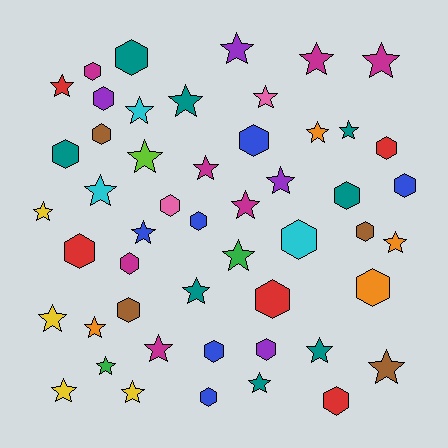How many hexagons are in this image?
There are 22 hexagons.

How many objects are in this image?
There are 50 objects.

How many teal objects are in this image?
There are 8 teal objects.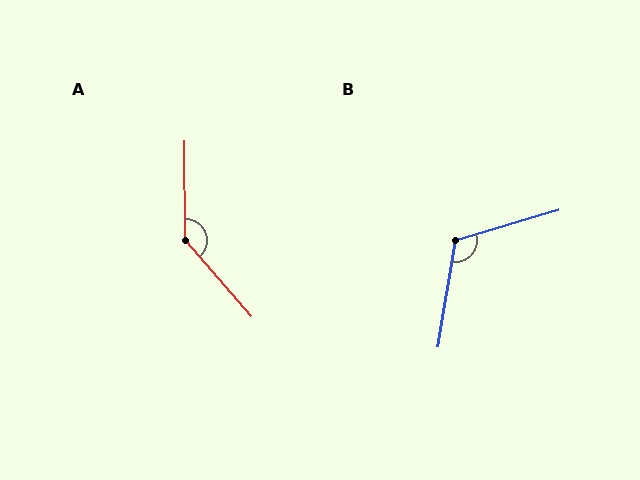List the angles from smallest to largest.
B (116°), A (139°).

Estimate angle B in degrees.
Approximately 116 degrees.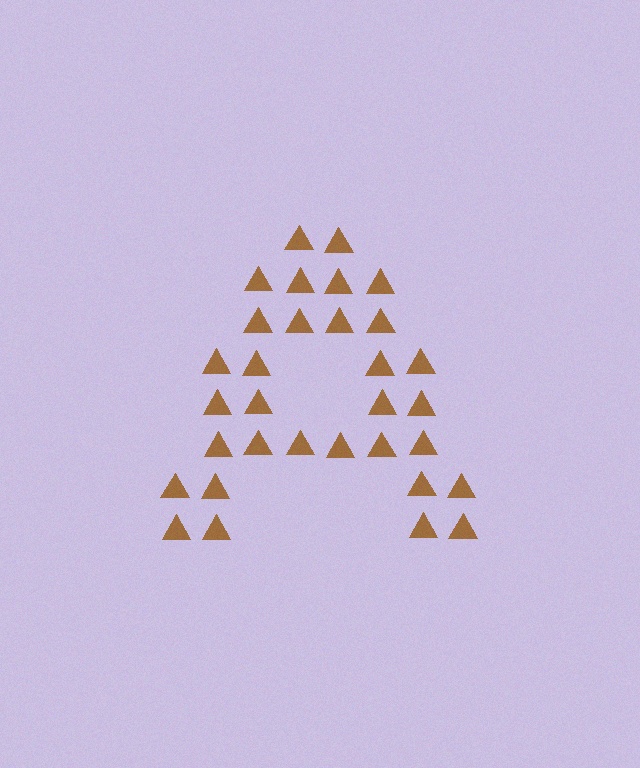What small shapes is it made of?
It is made of small triangles.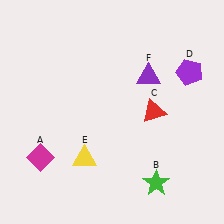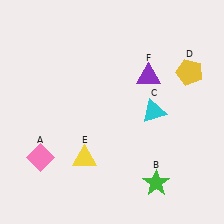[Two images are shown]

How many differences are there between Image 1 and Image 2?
There are 3 differences between the two images.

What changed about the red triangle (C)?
In Image 1, C is red. In Image 2, it changed to cyan.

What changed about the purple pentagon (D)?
In Image 1, D is purple. In Image 2, it changed to yellow.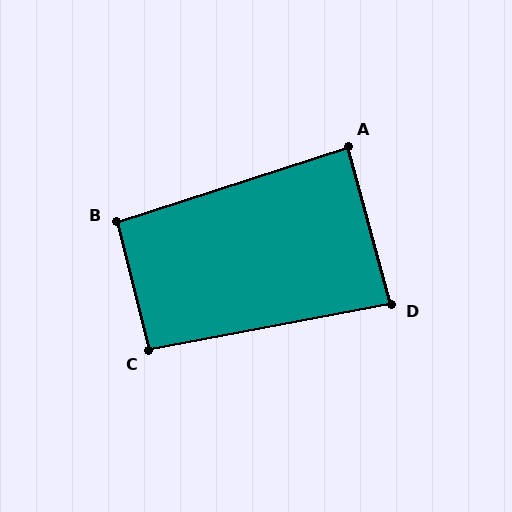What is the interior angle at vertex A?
Approximately 87 degrees (approximately right).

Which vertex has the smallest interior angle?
D, at approximately 86 degrees.